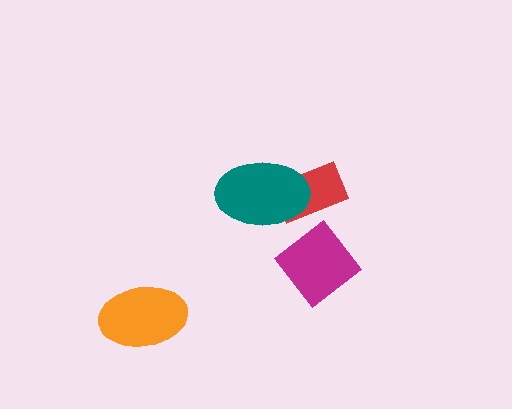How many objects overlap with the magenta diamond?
0 objects overlap with the magenta diamond.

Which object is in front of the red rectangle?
The teal ellipse is in front of the red rectangle.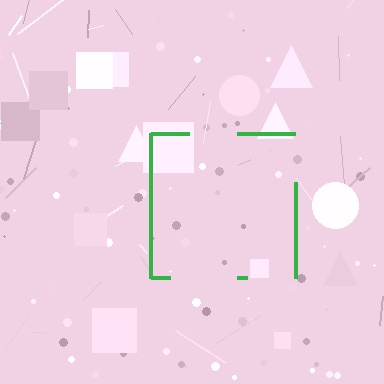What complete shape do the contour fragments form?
The contour fragments form a square.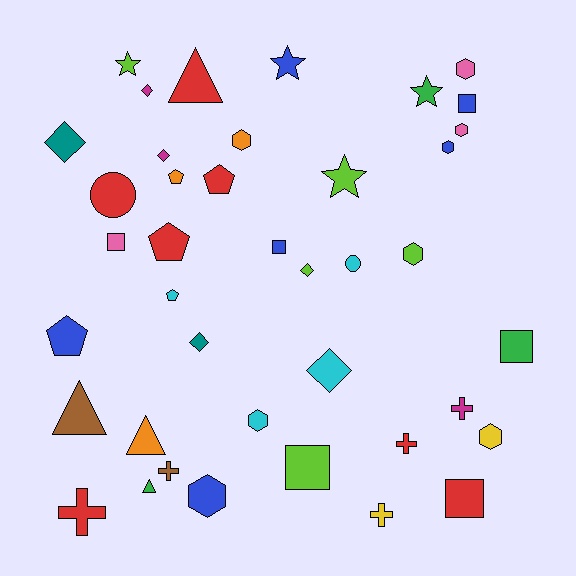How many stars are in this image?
There are 4 stars.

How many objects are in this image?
There are 40 objects.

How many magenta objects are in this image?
There are 3 magenta objects.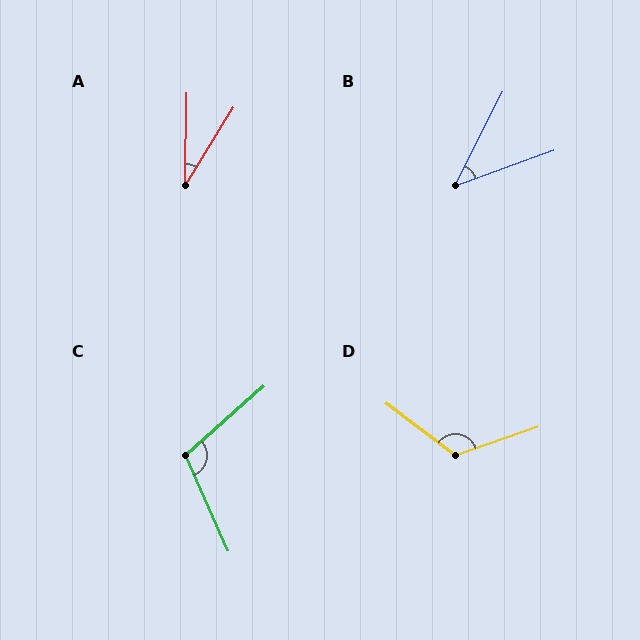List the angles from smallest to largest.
A (31°), B (43°), C (107°), D (124°).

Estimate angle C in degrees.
Approximately 107 degrees.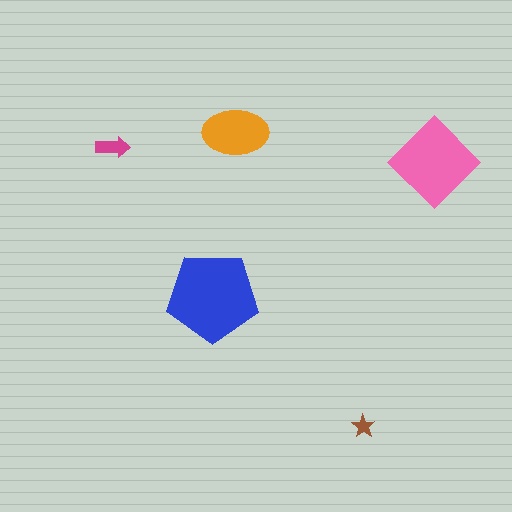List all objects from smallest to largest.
The brown star, the magenta arrow, the orange ellipse, the pink diamond, the blue pentagon.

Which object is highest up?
The orange ellipse is topmost.